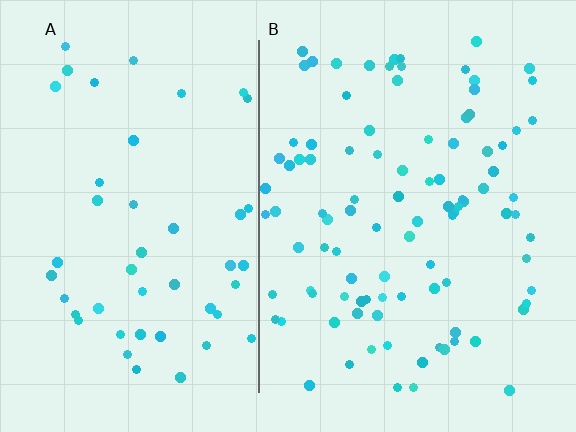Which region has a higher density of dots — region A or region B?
B (the right).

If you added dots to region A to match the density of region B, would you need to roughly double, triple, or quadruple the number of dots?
Approximately double.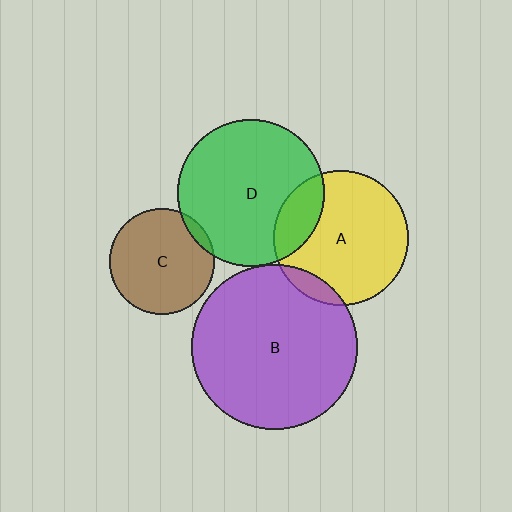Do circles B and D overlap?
Yes.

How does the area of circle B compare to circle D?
Approximately 1.3 times.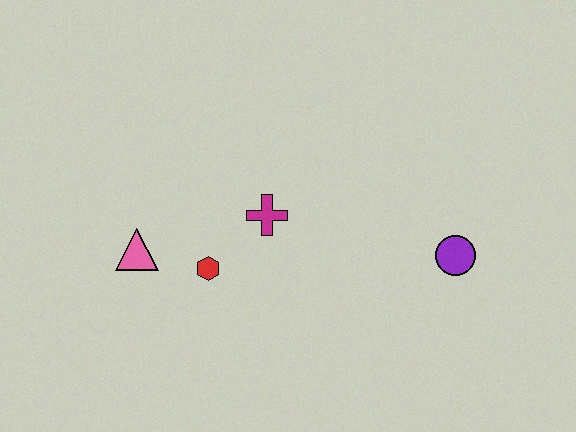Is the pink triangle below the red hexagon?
No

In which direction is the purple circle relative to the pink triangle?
The purple circle is to the right of the pink triangle.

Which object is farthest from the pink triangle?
The purple circle is farthest from the pink triangle.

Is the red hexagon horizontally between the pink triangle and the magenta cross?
Yes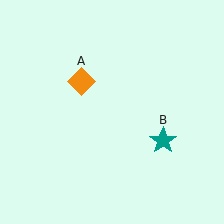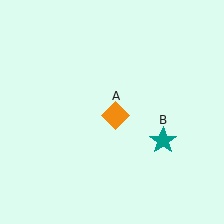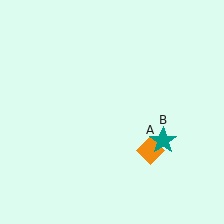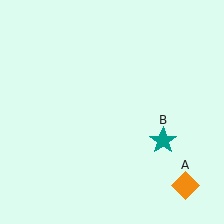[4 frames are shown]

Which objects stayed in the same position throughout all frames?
Teal star (object B) remained stationary.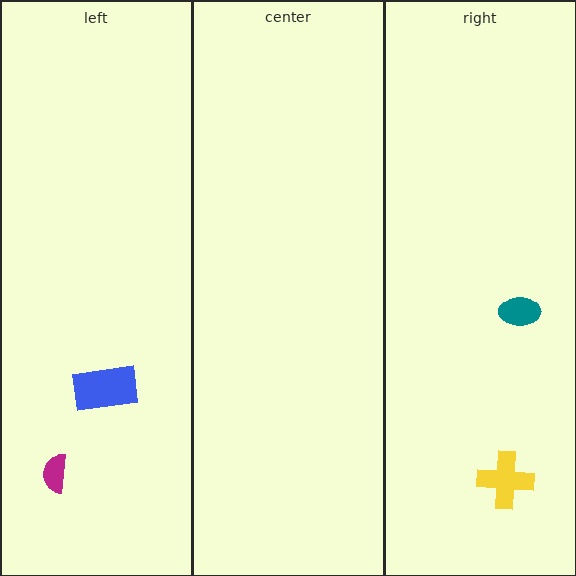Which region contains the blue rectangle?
The left region.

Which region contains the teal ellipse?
The right region.